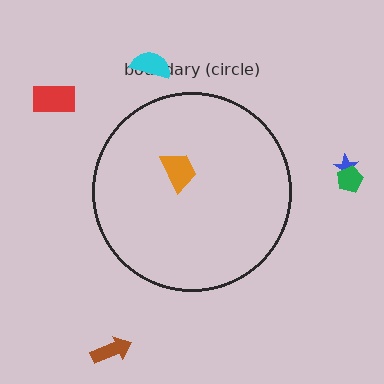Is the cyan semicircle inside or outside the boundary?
Outside.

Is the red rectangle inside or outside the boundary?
Outside.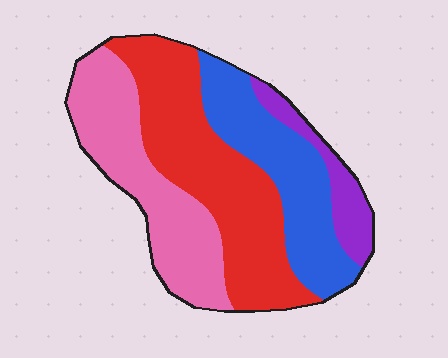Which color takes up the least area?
Purple, at roughly 10%.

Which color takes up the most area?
Red, at roughly 35%.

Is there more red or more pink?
Red.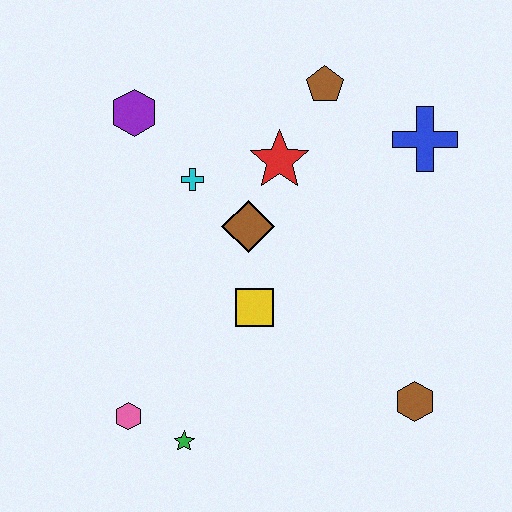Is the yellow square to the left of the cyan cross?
No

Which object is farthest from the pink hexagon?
The blue cross is farthest from the pink hexagon.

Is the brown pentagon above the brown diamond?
Yes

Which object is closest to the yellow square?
The brown diamond is closest to the yellow square.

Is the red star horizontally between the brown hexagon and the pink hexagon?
Yes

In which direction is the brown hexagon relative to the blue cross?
The brown hexagon is below the blue cross.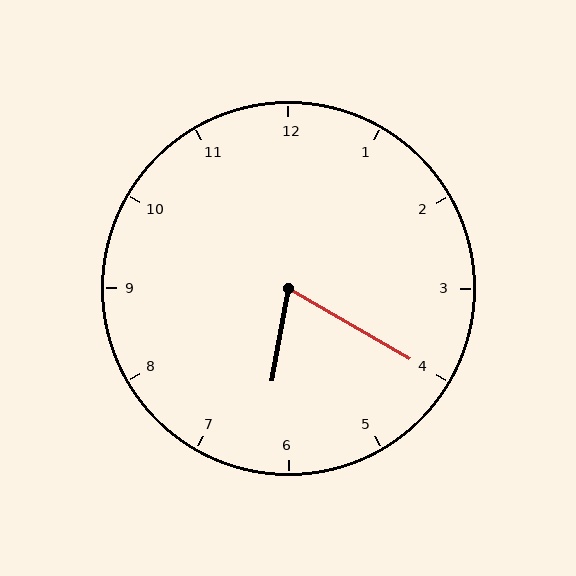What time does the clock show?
6:20.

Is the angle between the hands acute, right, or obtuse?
It is acute.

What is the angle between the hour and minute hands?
Approximately 70 degrees.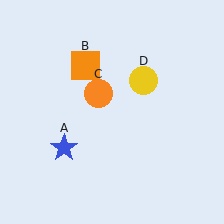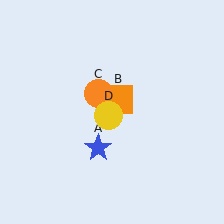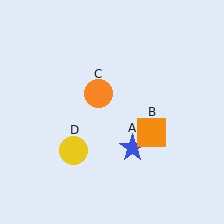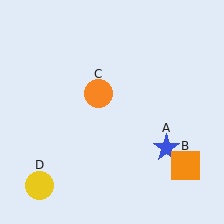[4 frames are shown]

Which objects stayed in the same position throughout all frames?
Orange circle (object C) remained stationary.